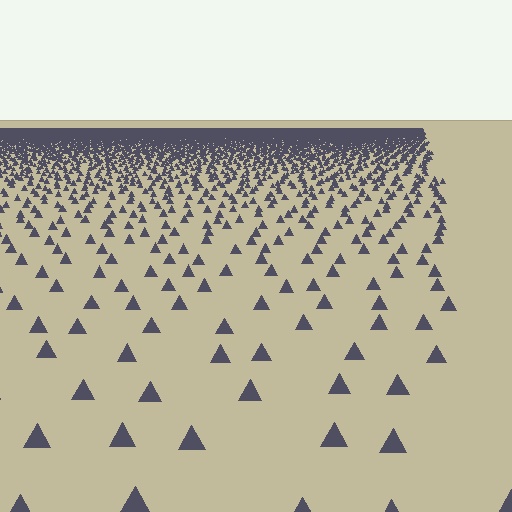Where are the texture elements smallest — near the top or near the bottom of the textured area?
Near the top.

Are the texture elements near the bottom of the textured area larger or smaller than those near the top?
Larger. Near the bottom, elements are closer to the viewer and appear at a bigger on-screen size.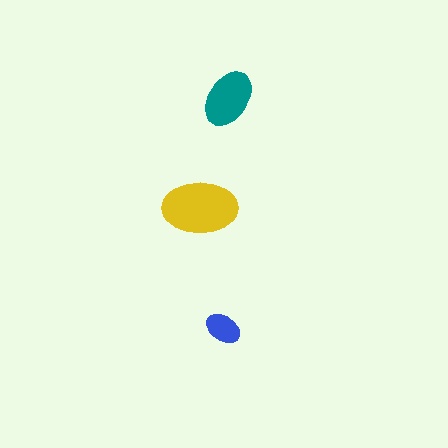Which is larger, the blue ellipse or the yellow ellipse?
The yellow one.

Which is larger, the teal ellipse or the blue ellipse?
The teal one.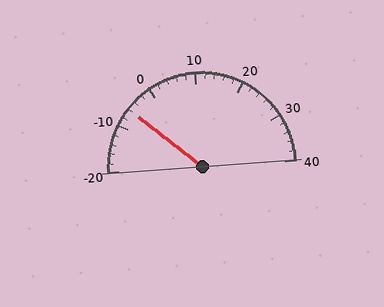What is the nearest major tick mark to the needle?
The nearest major tick mark is -10.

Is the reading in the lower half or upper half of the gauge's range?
The reading is in the lower half of the range (-20 to 40).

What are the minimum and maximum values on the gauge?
The gauge ranges from -20 to 40.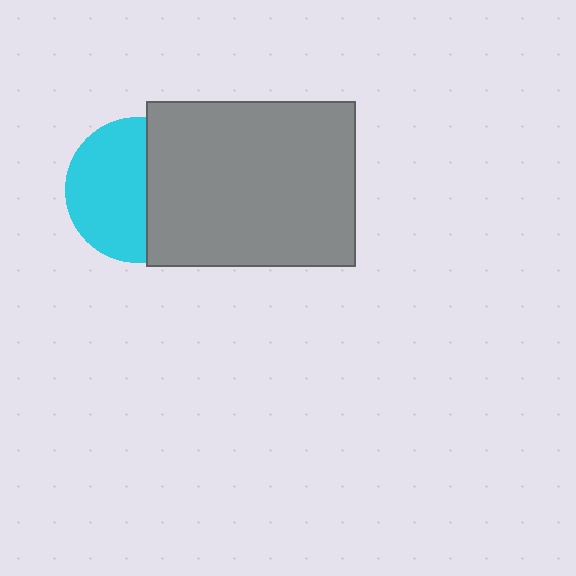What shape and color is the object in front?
The object in front is a gray rectangle.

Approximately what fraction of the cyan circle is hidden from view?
Roughly 43% of the cyan circle is hidden behind the gray rectangle.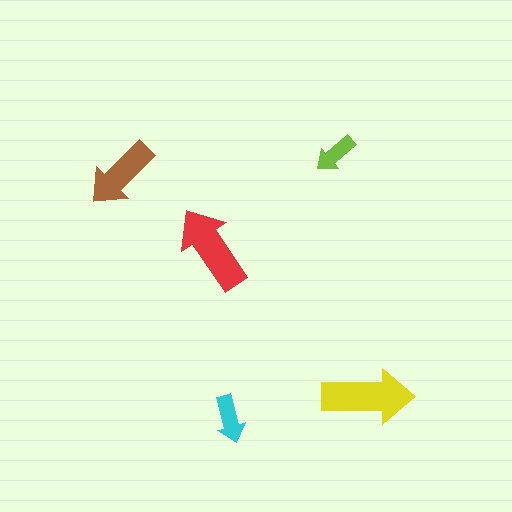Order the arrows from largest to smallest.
the yellow one, the red one, the brown one, the cyan one, the lime one.